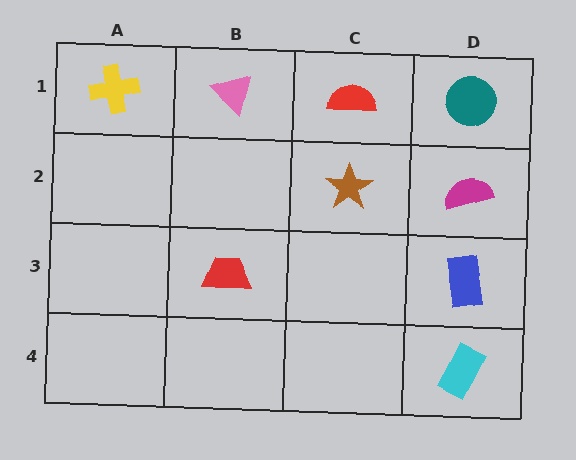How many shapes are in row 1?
4 shapes.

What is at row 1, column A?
A yellow cross.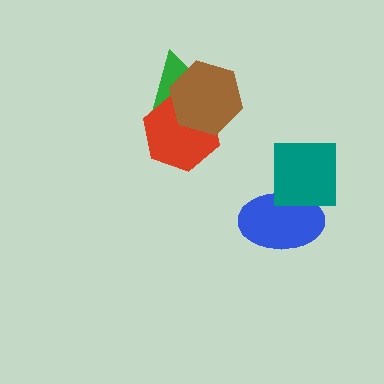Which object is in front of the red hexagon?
The brown hexagon is in front of the red hexagon.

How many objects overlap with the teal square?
1 object overlaps with the teal square.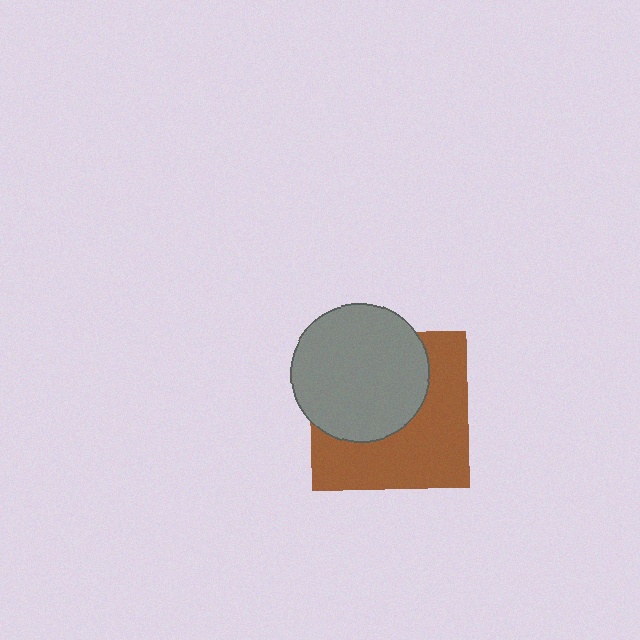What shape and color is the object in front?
The object in front is a gray circle.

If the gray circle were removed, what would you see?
You would see the complete brown square.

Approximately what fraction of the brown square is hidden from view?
Roughly 47% of the brown square is hidden behind the gray circle.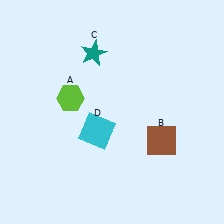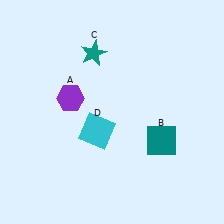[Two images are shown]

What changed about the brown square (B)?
In Image 1, B is brown. In Image 2, it changed to teal.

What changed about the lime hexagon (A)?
In Image 1, A is lime. In Image 2, it changed to purple.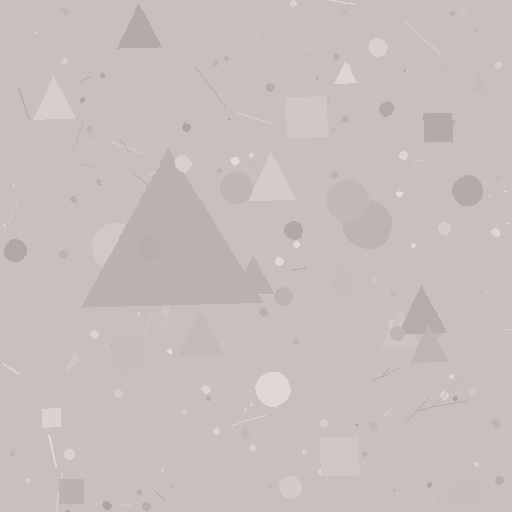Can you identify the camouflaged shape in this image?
The camouflaged shape is a triangle.